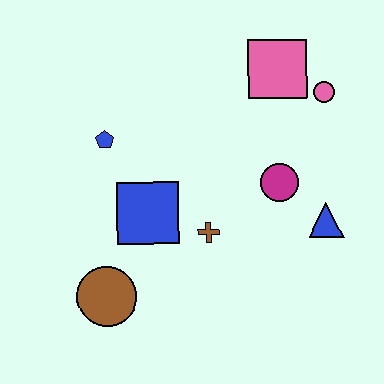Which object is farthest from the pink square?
The brown circle is farthest from the pink square.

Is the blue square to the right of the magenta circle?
No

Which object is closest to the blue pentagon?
The blue square is closest to the blue pentagon.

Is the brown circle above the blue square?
No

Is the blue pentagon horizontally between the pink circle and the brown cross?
No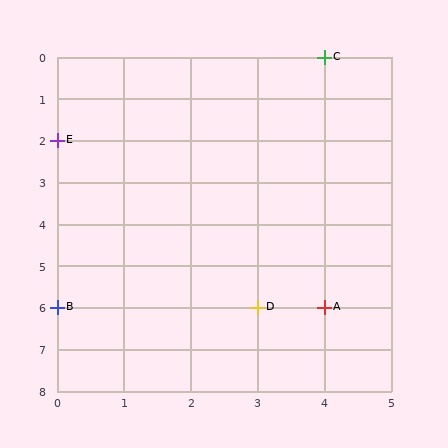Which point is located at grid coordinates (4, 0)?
Point C is at (4, 0).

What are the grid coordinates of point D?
Point D is at grid coordinates (3, 6).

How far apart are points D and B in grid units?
Points D and B are 3 columns apart.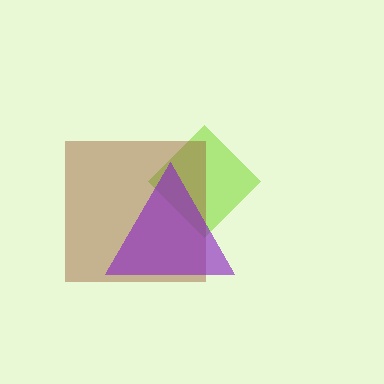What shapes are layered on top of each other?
The layered shapes are: a lime diamond, a brown square, a purple triangle.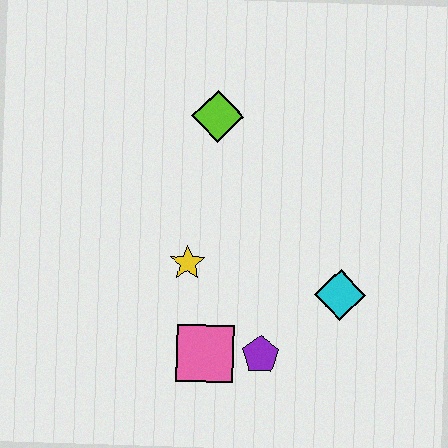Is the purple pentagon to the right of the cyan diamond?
No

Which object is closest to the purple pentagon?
The pink square is closest to the purple pentagon.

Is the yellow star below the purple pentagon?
No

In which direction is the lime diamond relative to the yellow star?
The lime diamond is above the yellow star.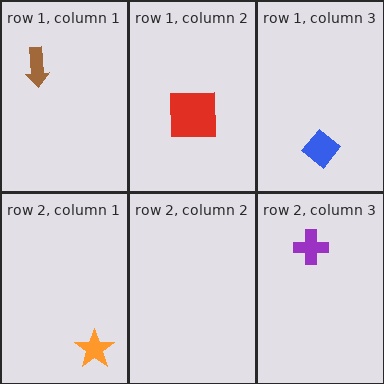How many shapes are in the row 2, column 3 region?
1.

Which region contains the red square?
The row 1, column 2 region.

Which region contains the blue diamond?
The row 1, column 3 region.